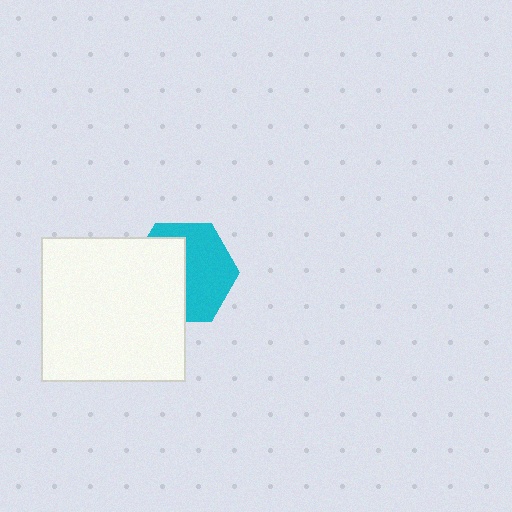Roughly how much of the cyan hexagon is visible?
About half of it is visible (roughly 53%).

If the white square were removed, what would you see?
You would see the complete cyan hexagon.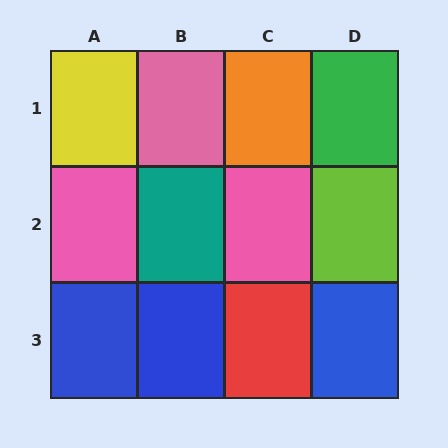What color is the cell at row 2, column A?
Pink.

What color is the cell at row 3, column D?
Blue.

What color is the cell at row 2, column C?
Pink.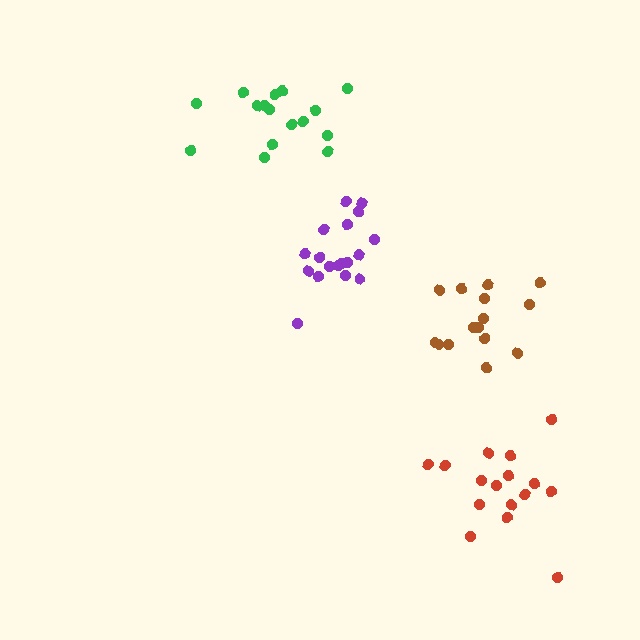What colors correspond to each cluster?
The clusters are colored: red, purple, brown, green.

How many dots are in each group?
Group 1: 16 dots, Group 2: 18 dots, Group 3: 15 dots, Group 4: 16 dots (65 total).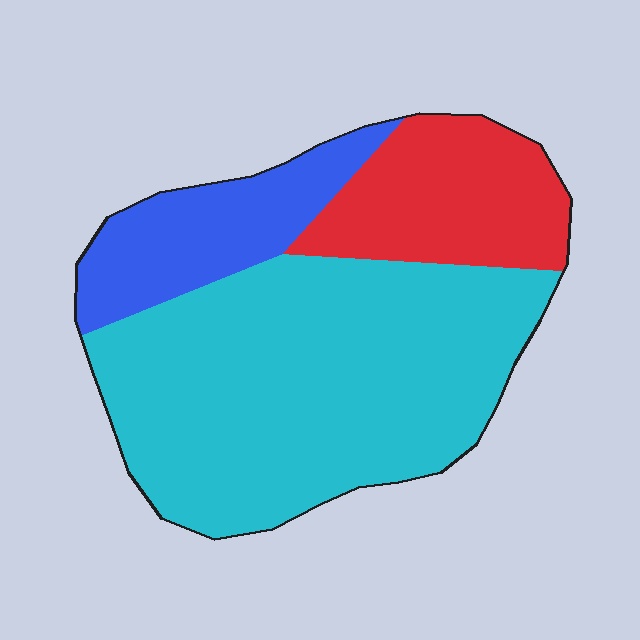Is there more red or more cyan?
Cyan.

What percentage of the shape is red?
Red covers 21% of the shape.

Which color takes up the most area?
Cyan, at roughly 60%.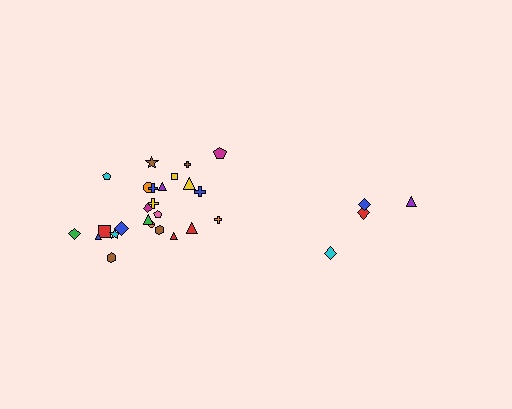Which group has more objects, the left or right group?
The left group.